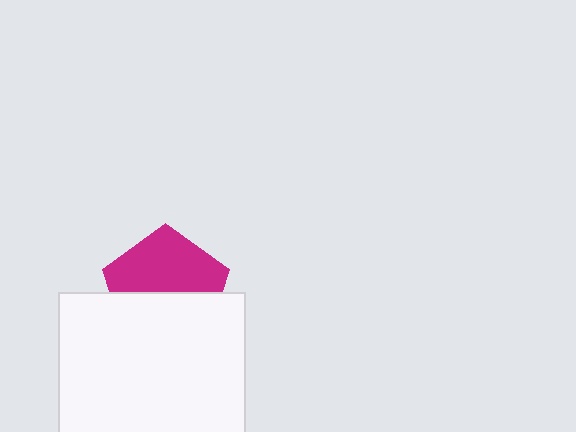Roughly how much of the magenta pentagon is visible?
About half of it is visible (roughly 52%).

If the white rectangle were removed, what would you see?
You would see the complete magenta pentagon.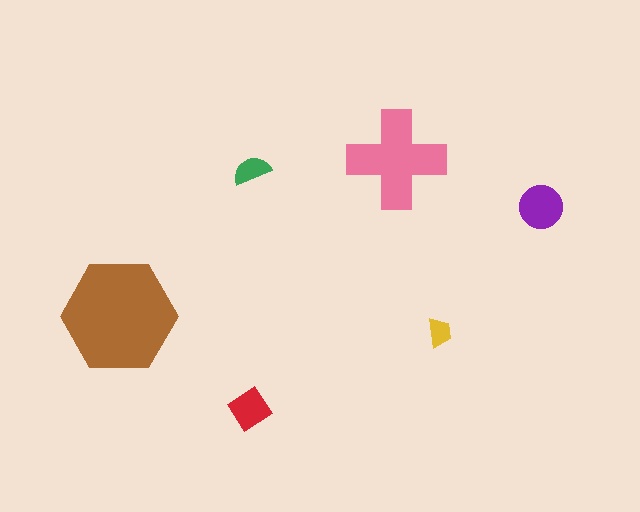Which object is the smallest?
The yellow trapezoid.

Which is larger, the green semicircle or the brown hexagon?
The brown hexagon.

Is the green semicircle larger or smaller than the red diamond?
Smaller.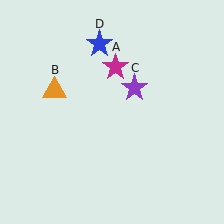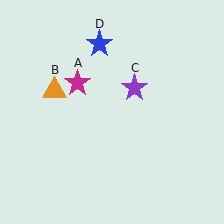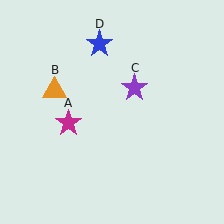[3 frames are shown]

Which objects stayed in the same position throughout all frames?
Orange triangle (object B) and purple star (object C) and blue star (object D) remained stationary.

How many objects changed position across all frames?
1 object changed position: magenta star (object A).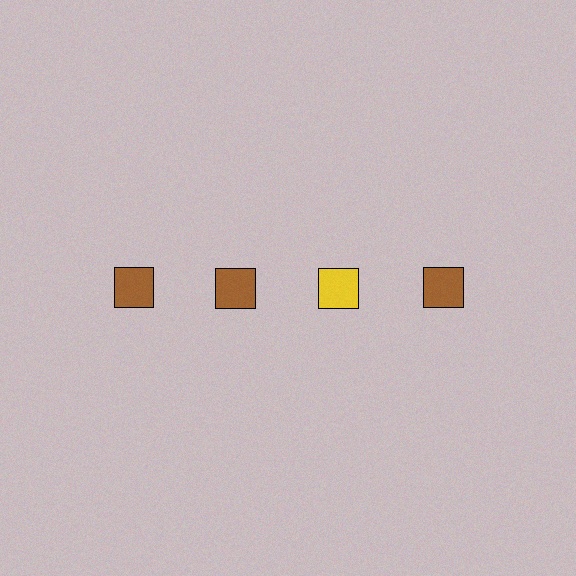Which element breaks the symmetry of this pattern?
The yellow square in the top row, center column breaks the symmetry. All other shapes are brown squares.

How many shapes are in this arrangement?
There are 4 shapes arranged in a grid pattern.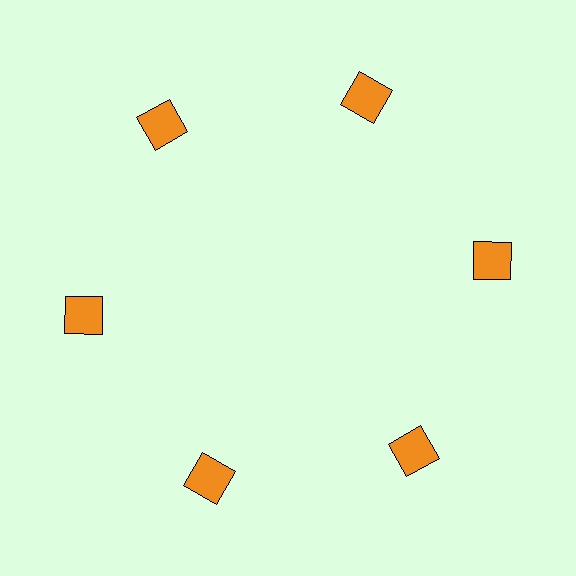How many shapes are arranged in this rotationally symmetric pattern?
There are 6 shapes, arranged in 6 groups of 1.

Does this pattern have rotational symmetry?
Yes, this pattern has 6-fold rotational symmetry. It looks the same after rotating 60 degrees around the center.